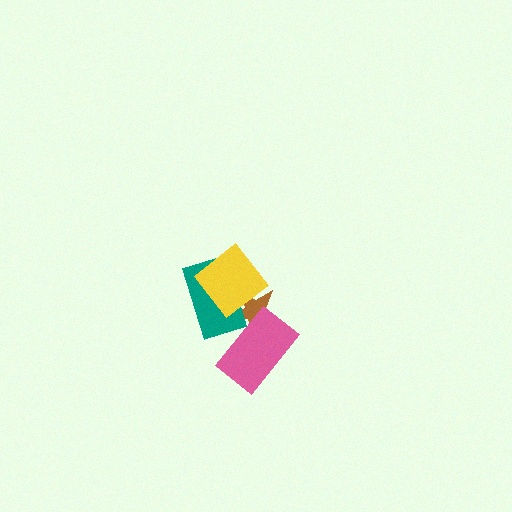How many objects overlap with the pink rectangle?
1 object overlaps with the pink rectangle.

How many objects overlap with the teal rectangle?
2 objects overlap with the teal rectangle.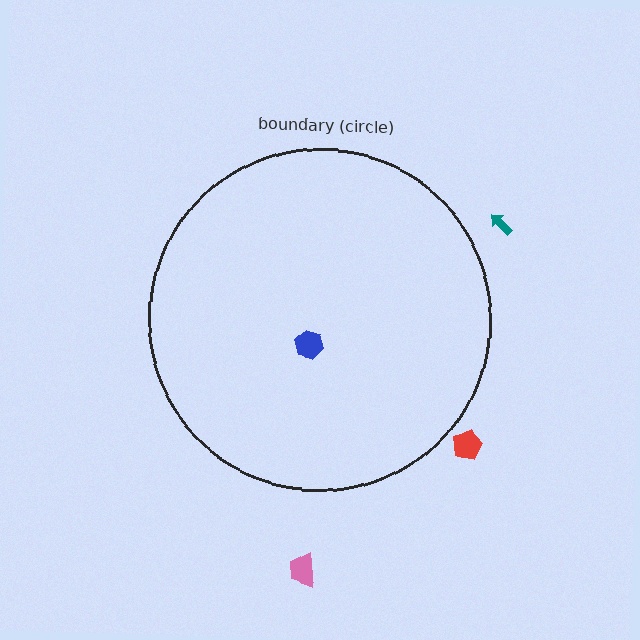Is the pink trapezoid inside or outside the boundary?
Outside.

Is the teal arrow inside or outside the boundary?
Outside.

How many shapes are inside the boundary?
1 inside, 3 outside.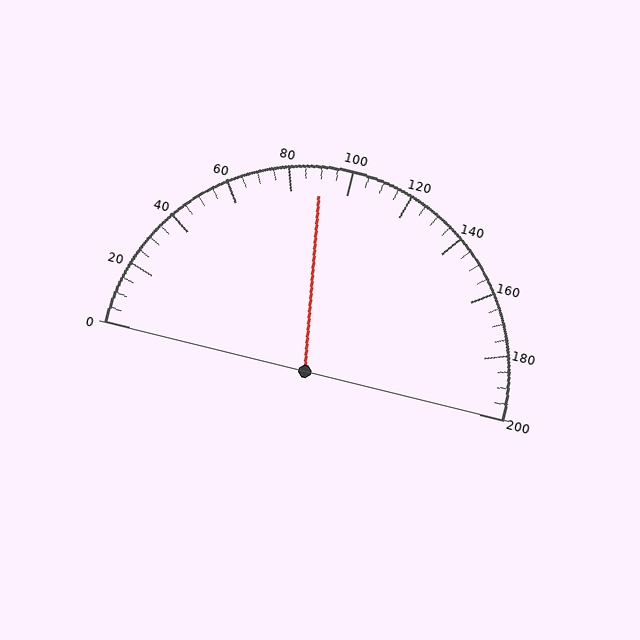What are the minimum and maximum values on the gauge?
The gauge ranges from 0 to 200.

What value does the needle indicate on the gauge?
The needle indicates approximately 90.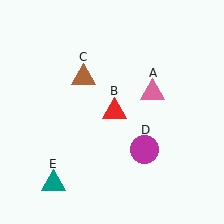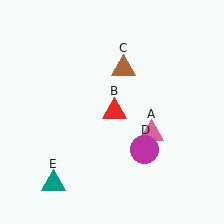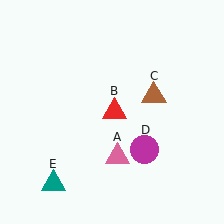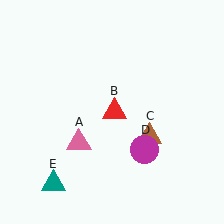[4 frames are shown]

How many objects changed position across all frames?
2 objects changed position: pink triangle (object A), brown triangle (object C).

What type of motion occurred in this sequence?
The pink triangle (object A), brown triangle (object C) rotated clockwise around the center of the scene.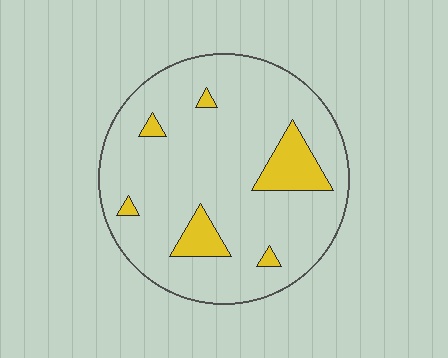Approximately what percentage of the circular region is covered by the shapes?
Approximately 10%.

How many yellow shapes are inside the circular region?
6.